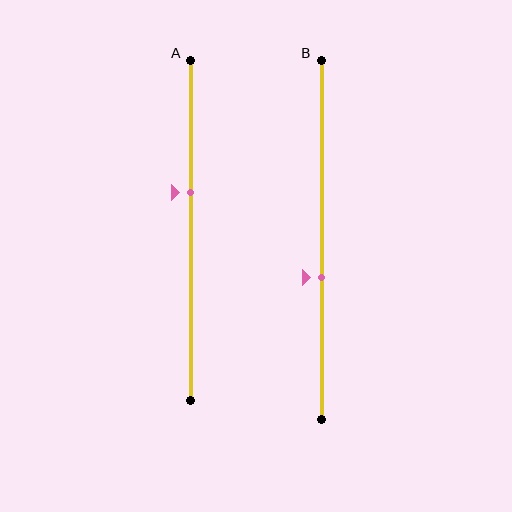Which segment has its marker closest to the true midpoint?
Segment B has its marker closest to the true midpoint.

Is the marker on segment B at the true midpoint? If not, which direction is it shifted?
No, the marker on segment B is shifted downward by about 11% of the segment length.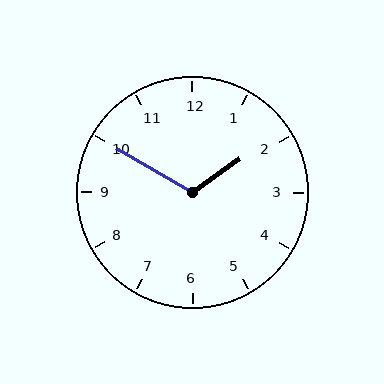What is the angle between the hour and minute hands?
Approximately 115 degrees.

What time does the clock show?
1:50.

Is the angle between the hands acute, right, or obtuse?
It is obtuse.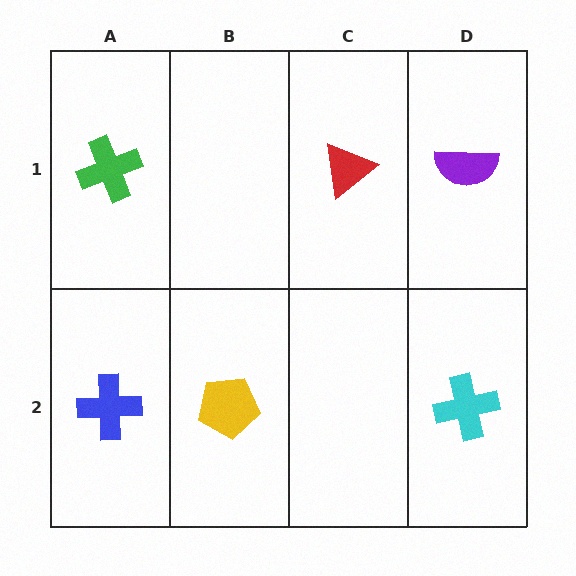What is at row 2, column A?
A blue cross.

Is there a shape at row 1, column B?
No, that cell is empty.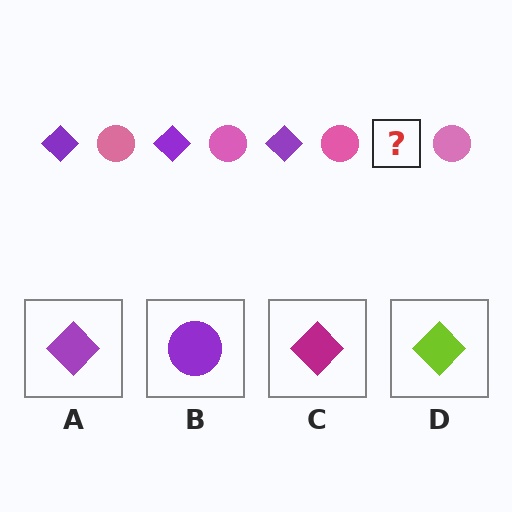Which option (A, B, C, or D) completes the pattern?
A.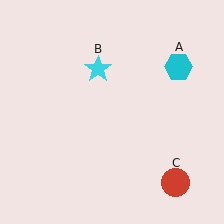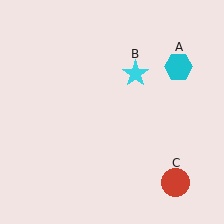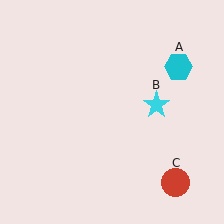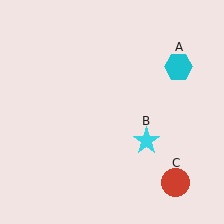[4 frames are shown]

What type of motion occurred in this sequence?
The cyan star (object B) rotated clockwise around the center of the scene.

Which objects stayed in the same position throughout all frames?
Cyan hexagon (object A) and red circle (object C) remained stationary.